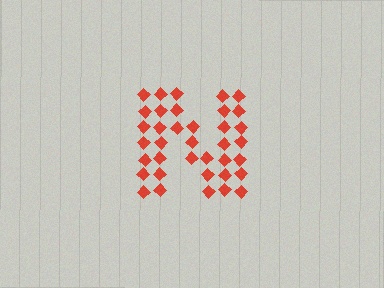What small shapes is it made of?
It is made of small diamonds.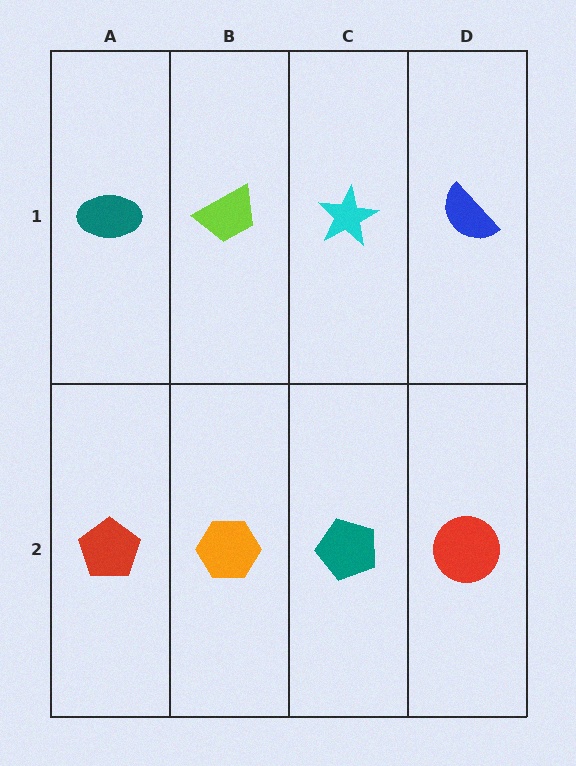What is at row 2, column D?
A red circle.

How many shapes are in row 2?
4 shapes.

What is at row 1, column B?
A lime trapezoid.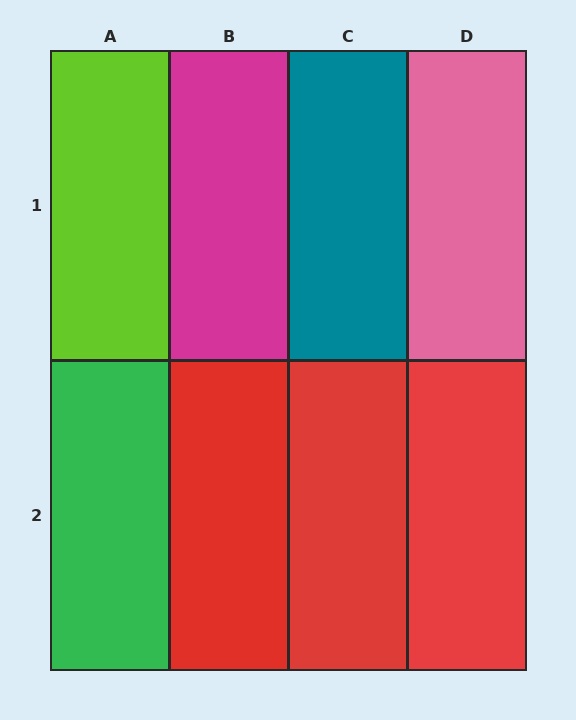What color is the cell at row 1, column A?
Lime.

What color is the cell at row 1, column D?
Pink.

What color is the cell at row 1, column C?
Teal.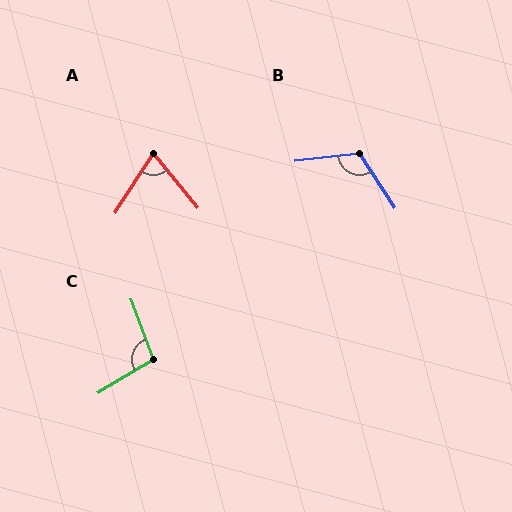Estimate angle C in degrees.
Approximately 101 degrees.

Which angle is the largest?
B, at approximately 116 degrees.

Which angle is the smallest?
A, at approximately 73 degrees.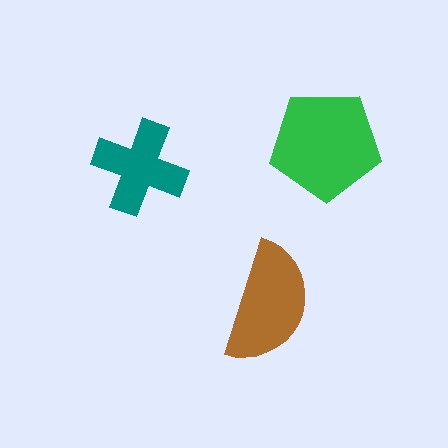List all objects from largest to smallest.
The green pentagon, the brown semicircle, the teal cross.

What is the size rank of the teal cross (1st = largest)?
3rd.